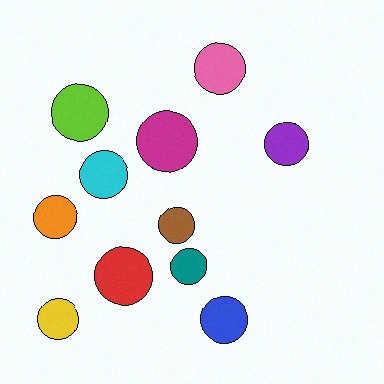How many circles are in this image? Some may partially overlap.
There are 11 circles.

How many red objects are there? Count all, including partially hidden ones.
There is 1 red object.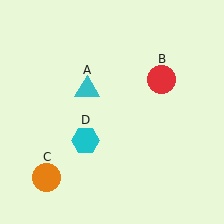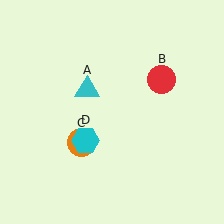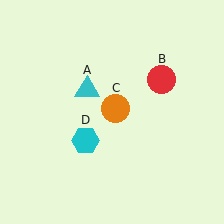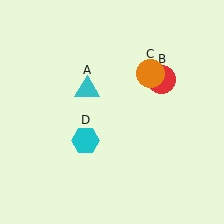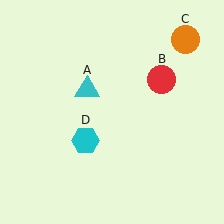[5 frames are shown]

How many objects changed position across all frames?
1 object changed position: orange circle (object C).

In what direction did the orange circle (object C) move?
The orange circle (object C) moved up and to the right.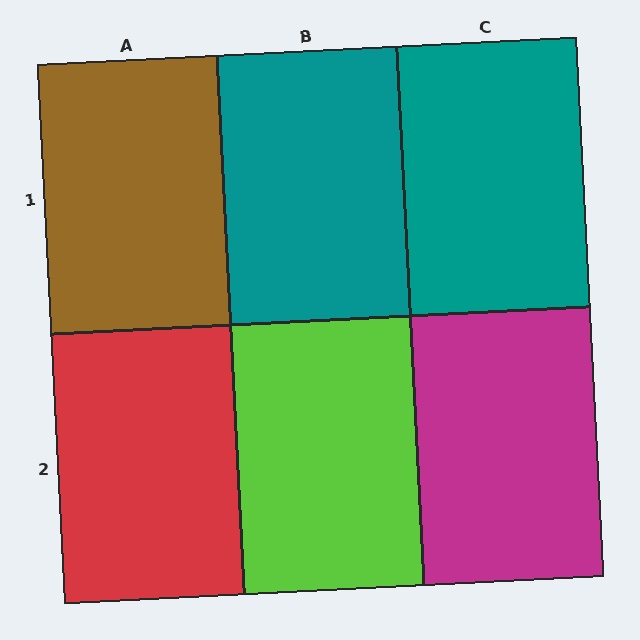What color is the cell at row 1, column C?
Teal.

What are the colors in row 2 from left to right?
Red, lime, magenta.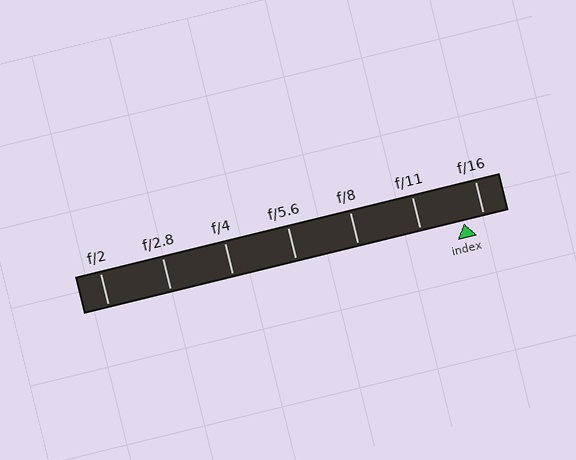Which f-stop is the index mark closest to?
The index mark is closest to f/16.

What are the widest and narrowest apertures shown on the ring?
The widest aperture shown is f/2 and the narrowest is f/16.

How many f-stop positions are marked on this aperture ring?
There are 7 f-stop positions marked.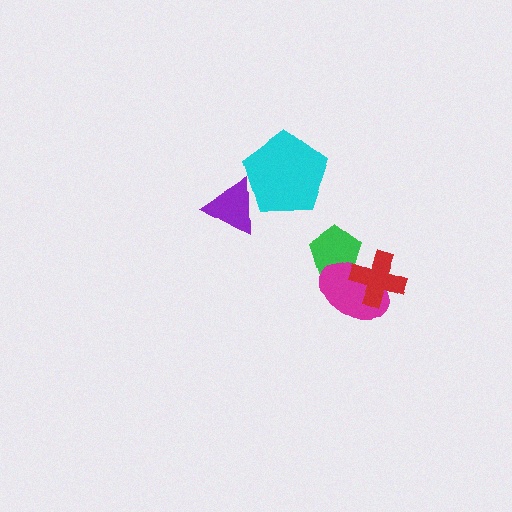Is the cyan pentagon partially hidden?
No, no other shape covers it.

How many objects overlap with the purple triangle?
1 object overlaps with the purple triangle.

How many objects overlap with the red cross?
1 object overlaps with the red cross.